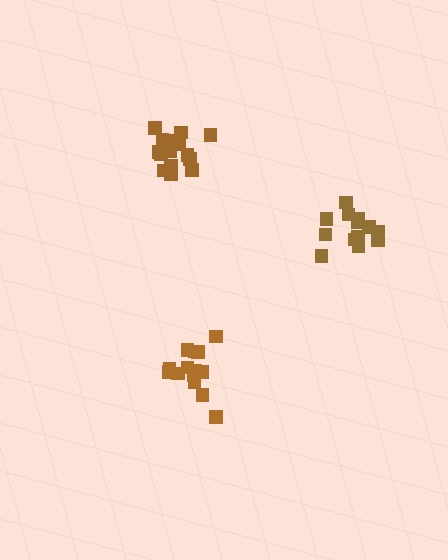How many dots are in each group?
Group 1: 14 dots, Group 2: 14 dots, Group 3: 15 dots (43 total).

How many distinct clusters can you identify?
There are 3 distinct clusters.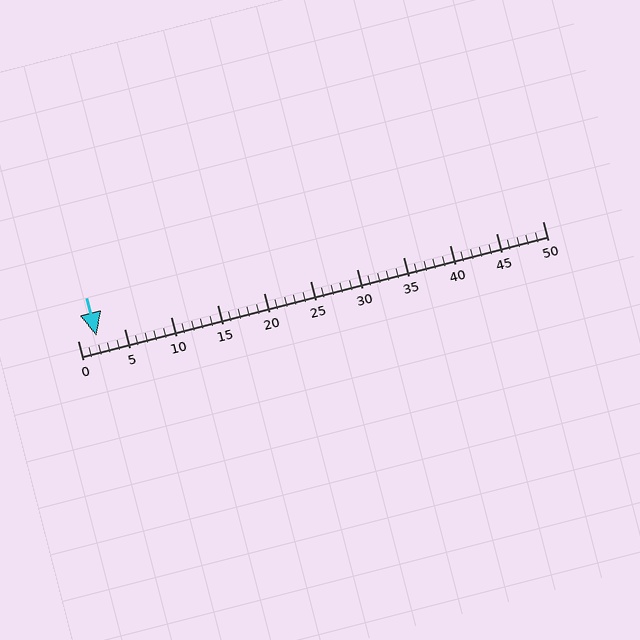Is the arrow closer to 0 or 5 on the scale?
The arrow is closer to 0.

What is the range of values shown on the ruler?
The ruler shows values from 0 to 50.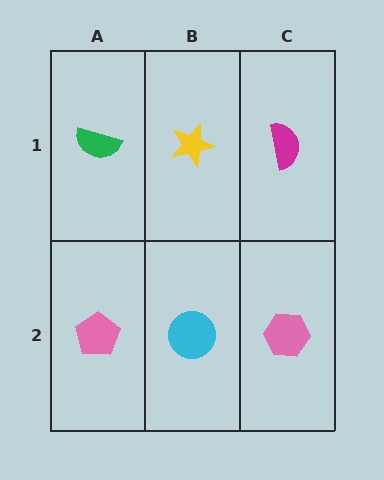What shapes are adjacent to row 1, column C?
A pink hexagon (row 2, column C), a yellow star (row 1, column B).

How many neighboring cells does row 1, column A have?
2.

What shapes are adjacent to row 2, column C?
A magenta semicircle (row 1, column C), a cyan circle (row 2, column B).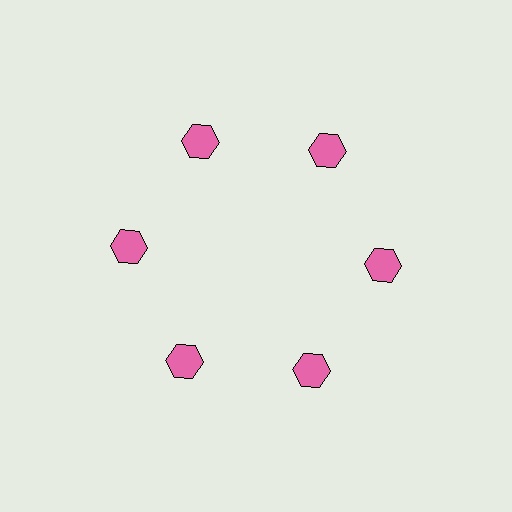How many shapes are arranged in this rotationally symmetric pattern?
There are 6 shapes, arranged in 6 groups of 1.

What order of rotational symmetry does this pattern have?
This pattern has 6-fold rotational symmetry.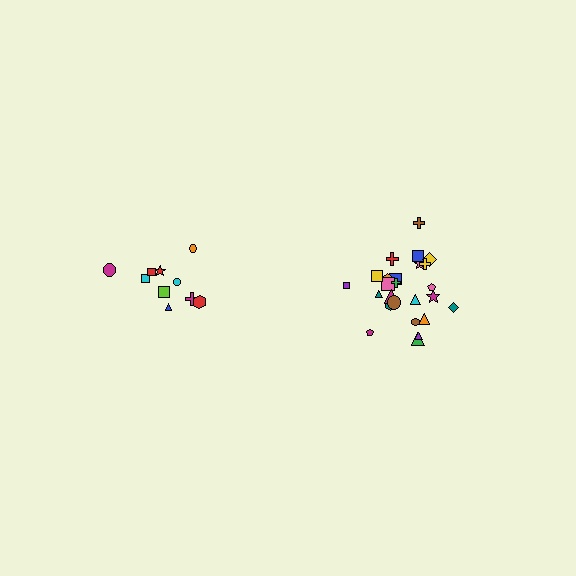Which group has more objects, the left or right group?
The right group.